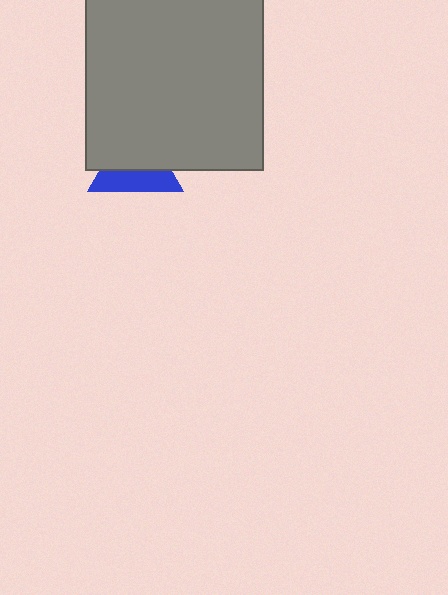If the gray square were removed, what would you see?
You would see the complete blue triangle.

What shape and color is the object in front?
The object in front is a gray square.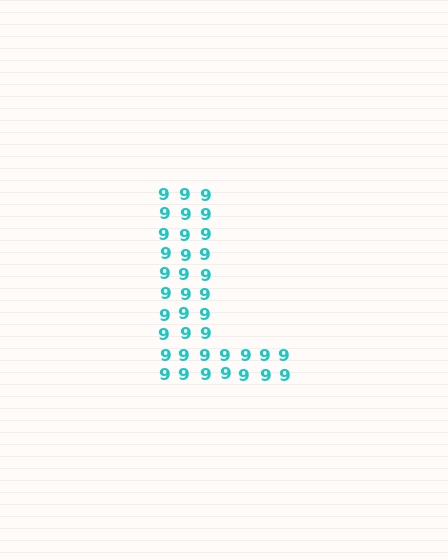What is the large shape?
The large shape is the letter L.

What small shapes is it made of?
It is made of small digit 9's.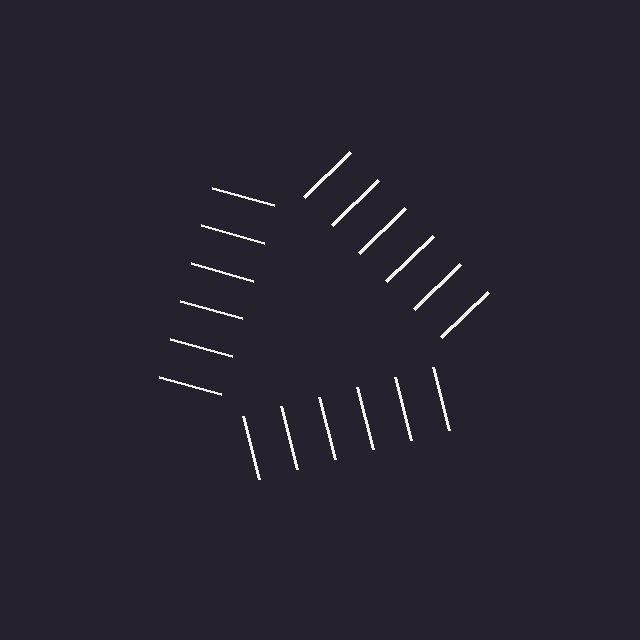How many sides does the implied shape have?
3 sides — the line-ends trace a triangle.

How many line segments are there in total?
18 — 6 along each of the 3 edges.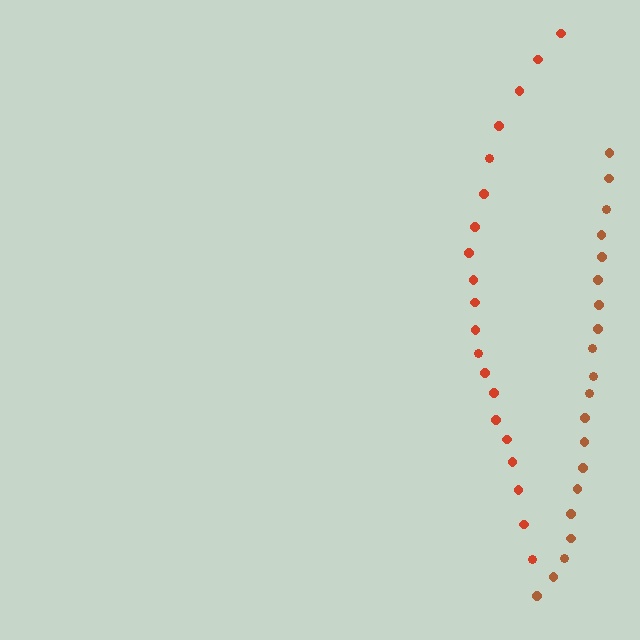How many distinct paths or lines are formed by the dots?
There are 2 distinct paths.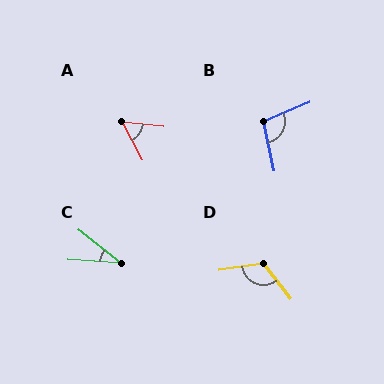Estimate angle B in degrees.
Approximately 101 degrees.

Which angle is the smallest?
C, at approximately 35 degrees.